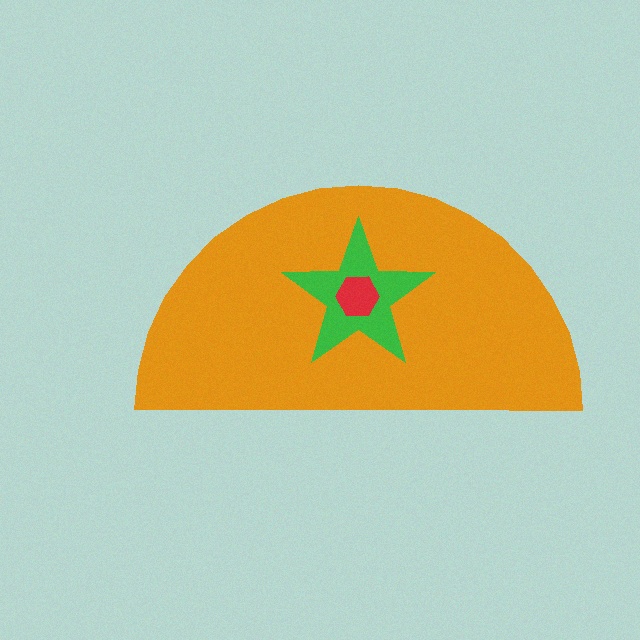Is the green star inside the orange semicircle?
Yes.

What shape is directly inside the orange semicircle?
The green star.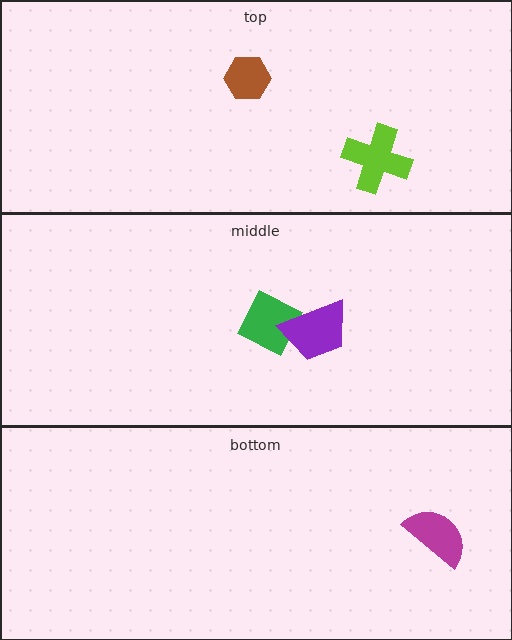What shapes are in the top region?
The lime cross, the brown hexagon.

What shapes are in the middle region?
The green diamond, the purple trapezoid.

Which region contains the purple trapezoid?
The middle region.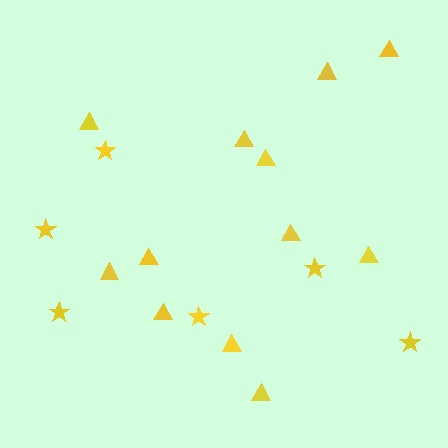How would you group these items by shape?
There are 2 groups: one group of triangles (12) and one group of stars (6).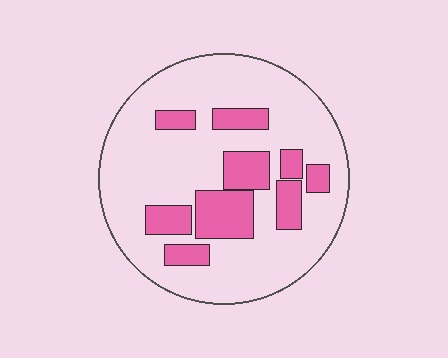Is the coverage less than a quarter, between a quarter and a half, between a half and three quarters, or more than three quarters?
Less than a quarter.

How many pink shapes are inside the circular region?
9.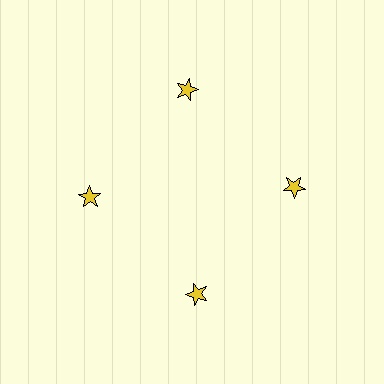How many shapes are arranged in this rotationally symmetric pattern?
There are 4 shapes, arranged in 4 groups of 1.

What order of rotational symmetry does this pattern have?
This pattern has 4-fold rotational symmetry.